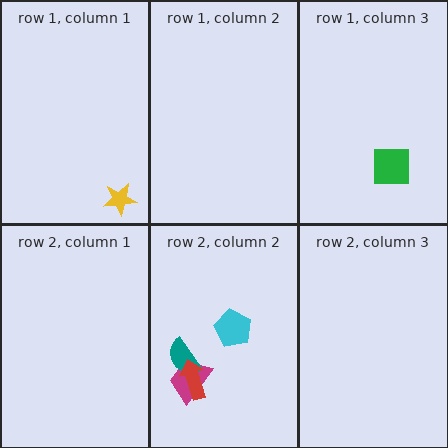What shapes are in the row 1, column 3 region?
The green square.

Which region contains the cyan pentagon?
The row 2, column 2 region.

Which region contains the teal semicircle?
The row 2, column 2 region.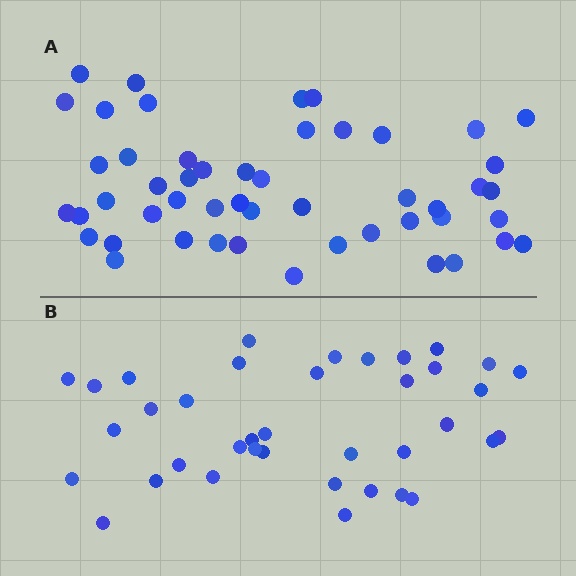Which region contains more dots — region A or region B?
Region A (the top region) has more dots.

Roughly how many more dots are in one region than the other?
Region A has roughly 12 or so more dots than region B.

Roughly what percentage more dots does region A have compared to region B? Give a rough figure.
About 30% more.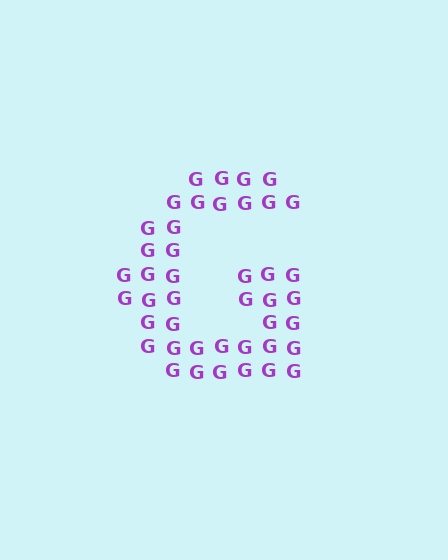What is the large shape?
The large shape is the letter G.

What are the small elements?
The small elements are letter G's.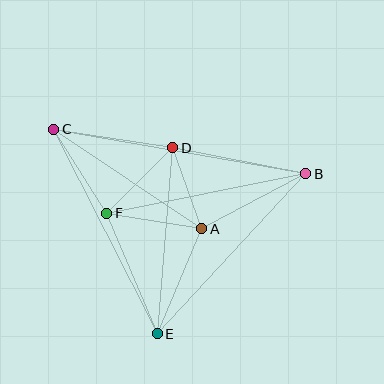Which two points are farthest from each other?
Points B and C are farthest from each other.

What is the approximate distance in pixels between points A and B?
The distance between A and B is approximately 118 pixels.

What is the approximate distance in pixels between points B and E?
The distance between B and E is approximately 218 pixels.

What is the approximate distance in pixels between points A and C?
The distance between A and C is approximately 178 pixels.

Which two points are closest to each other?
Points A and D are closest to each other.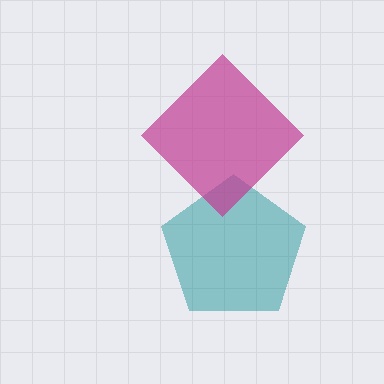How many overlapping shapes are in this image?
There are 2 overlapping shapes in the image.